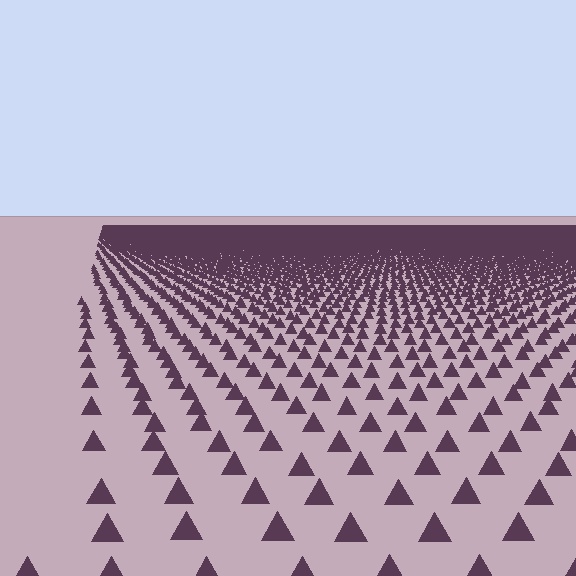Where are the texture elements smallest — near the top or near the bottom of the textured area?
Near the top.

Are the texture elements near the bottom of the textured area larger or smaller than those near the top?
Larger. Near the bottom, elements are closer to the viewer and appear at a bigger on-screen size.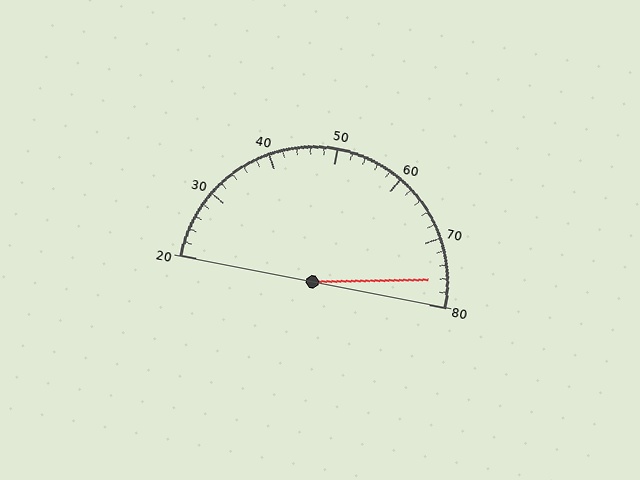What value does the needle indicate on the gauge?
The needle indicates approximately 76.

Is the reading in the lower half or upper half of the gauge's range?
The reading is in the upper half of the range (20 to 80).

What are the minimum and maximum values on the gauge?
The gauge ranges from 20 to 80.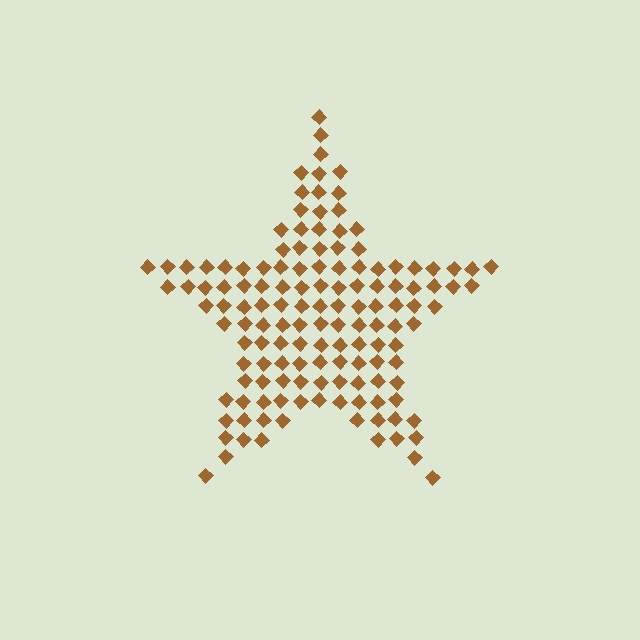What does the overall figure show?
The overall figure shows a star.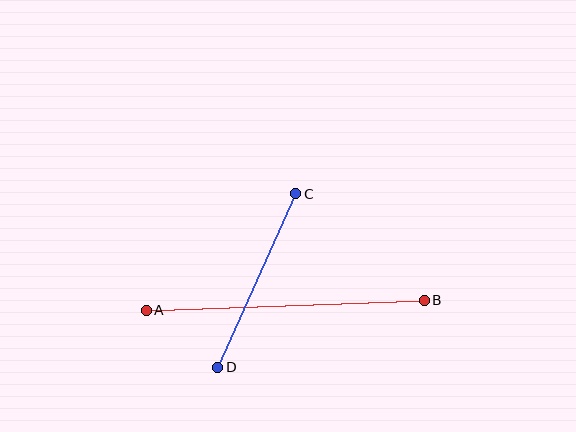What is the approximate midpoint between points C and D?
The midpoint is at approximately (257, 280) pixels.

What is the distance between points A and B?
The distance is approximately 278 pixels.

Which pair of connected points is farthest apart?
Points A and B are farthest apart.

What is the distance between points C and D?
The distance is approximately 190 pixels.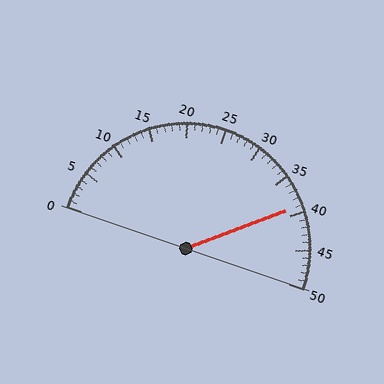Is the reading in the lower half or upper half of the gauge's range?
The reading is in the upper half of the range (0 to 50).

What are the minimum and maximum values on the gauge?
The gauge ranges from 0 to 50.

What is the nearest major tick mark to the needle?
The nearest major tick mark is 40.